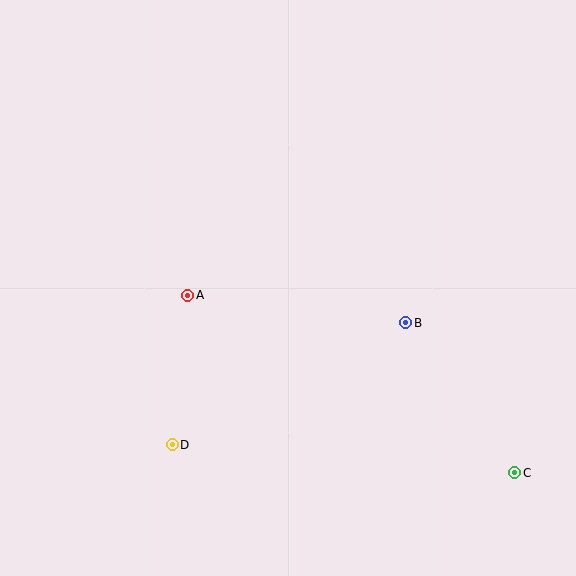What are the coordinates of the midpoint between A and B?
The midpoint between A and B is at (297, 309).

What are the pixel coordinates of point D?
Point D is at (172, 445).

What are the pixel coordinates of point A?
Point A is at (188, 295).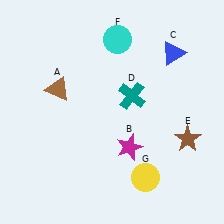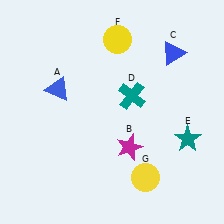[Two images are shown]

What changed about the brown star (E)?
In Image 1, E is brown. In Image 2, it changed to teal.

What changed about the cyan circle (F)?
In Image 1, F is cyan. In Image 2, it changed to yellow.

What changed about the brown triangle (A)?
In Image 1, A is brown. In Image 2, it changed to blue.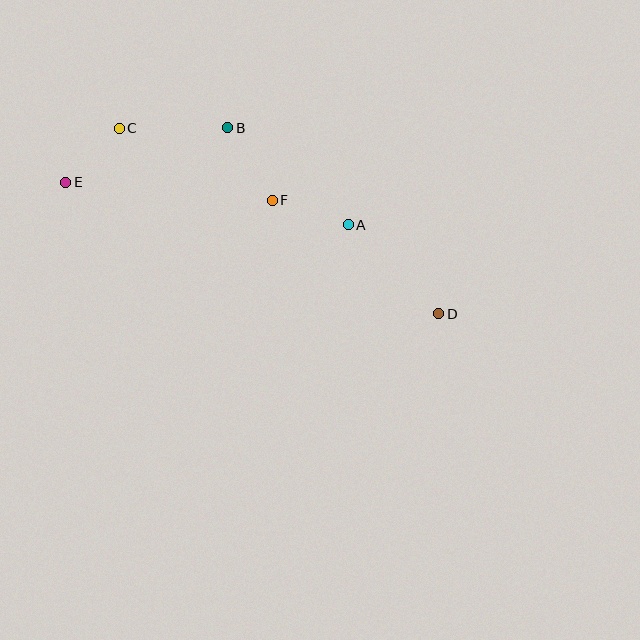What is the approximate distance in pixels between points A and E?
The distance between A and E is approximately 285 pixels.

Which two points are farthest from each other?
Points D and E are farthest from each other.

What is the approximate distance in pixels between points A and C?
The distance between A and C is approximately 249 pixels.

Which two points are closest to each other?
Points C and E are closest to each other.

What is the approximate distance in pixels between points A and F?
The distance between A and F is approximately 80 pixels.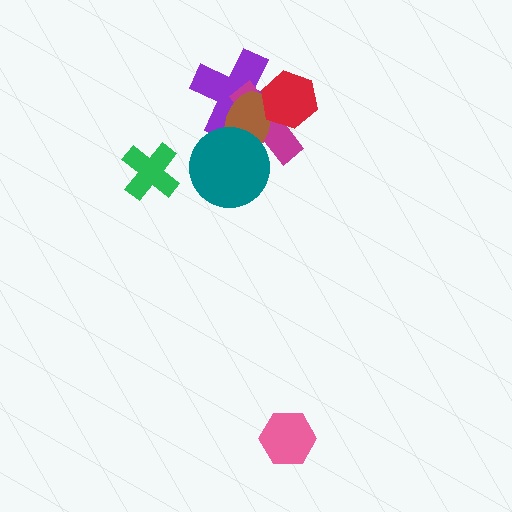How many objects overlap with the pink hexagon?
0 objects overlap with the pink hexagon.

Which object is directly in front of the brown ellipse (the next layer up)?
The red hexagon is directly in front of the brown ellipse.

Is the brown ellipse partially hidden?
Yes, it is partially covered by another shape.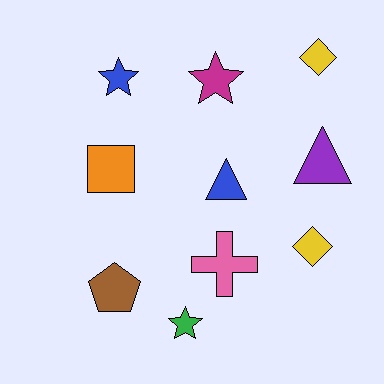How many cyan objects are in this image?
There are no cyan objects.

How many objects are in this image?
There are 10 objects.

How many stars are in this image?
There are 3 stars.